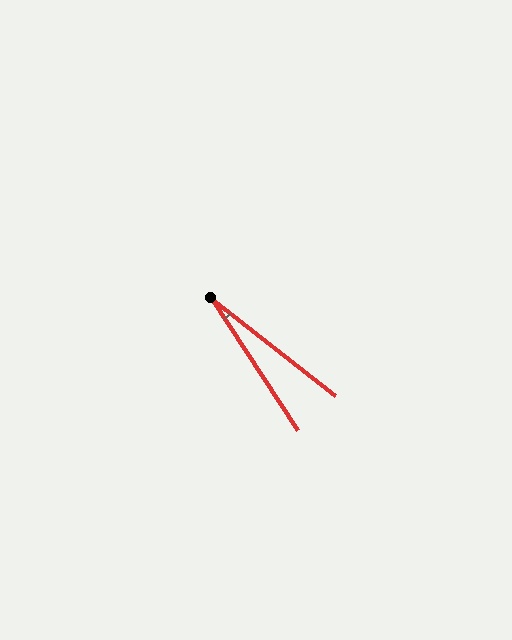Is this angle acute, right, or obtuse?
It is acute.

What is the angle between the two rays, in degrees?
Approximately 19 degrees.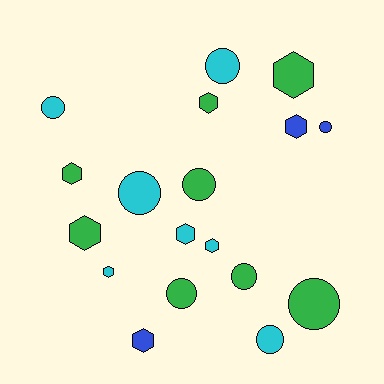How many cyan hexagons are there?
There are 3 cyan hexagons.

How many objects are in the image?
There are 18 objects.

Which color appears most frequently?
Green, with 8 objects.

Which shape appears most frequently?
Circle, with 9 objects.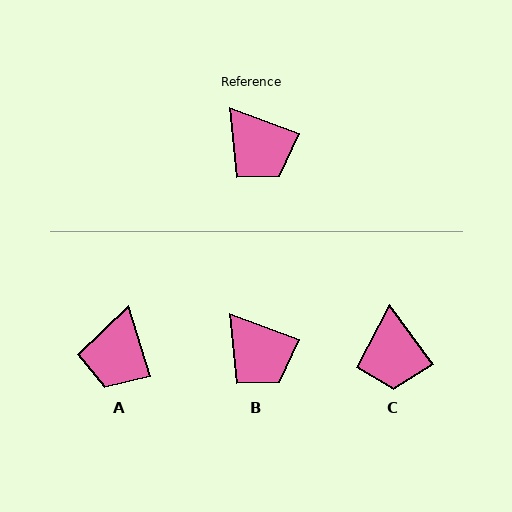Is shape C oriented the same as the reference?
No, it is off by about 33 degrees.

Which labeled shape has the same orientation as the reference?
B.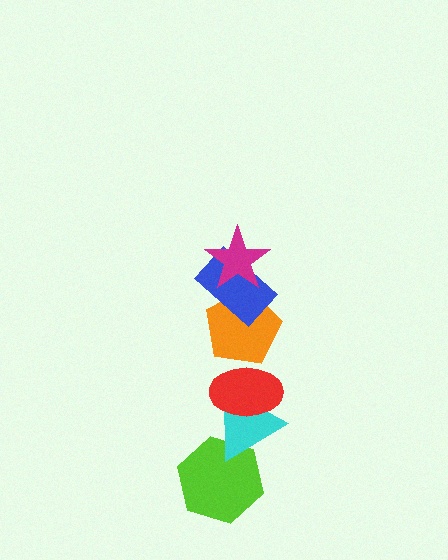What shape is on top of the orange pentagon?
The blue rectangle is on top of the orange pentagon.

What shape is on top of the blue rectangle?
The magenta star is on top of the blue rectangle.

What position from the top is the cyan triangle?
The cyan triangle is 5th from the top.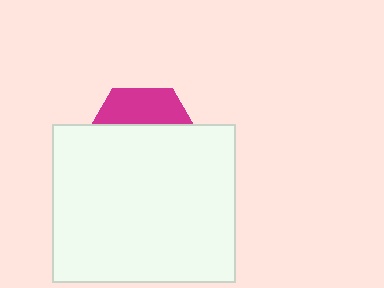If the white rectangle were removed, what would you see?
You would see the complete magenta hexagon.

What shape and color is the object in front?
The object in front is a white rectangle.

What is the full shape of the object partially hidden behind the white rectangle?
The partially hidden object is a magenta hexagon.